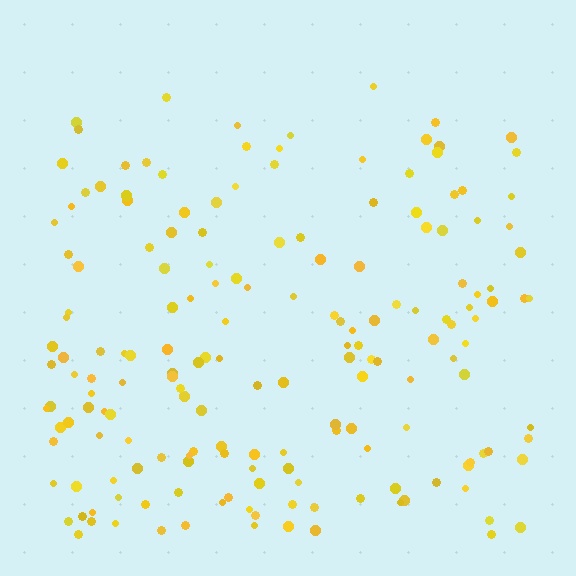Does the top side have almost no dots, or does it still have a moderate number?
Still a moderate number, just noticeably fewer than the bottom.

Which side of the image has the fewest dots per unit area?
The top.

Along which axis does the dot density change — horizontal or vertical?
Vertical.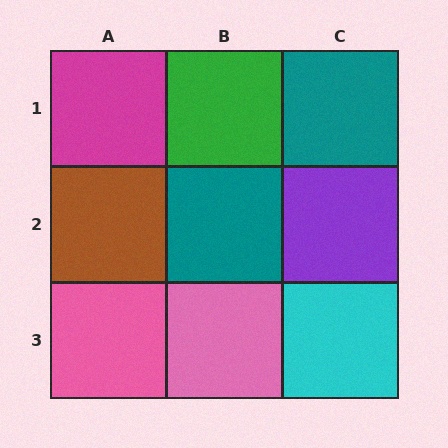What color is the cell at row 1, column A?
Magenta.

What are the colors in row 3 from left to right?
Pink, pink, cyan.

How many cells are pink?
2 cells are pink.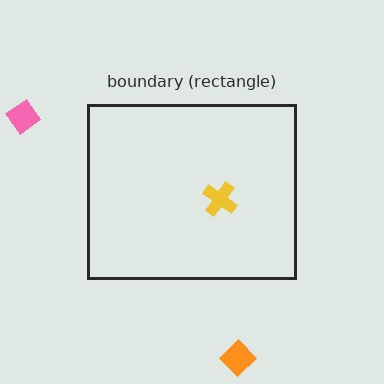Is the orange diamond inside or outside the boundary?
Outside.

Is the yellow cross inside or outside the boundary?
Inside.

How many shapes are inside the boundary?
1 inside, 2 outside.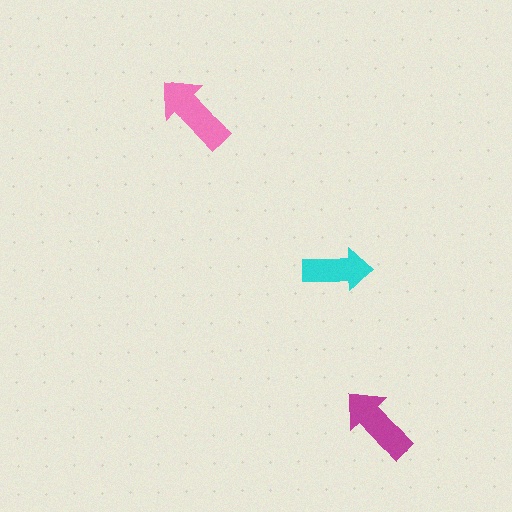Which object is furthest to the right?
The magenta arrow is rightmost.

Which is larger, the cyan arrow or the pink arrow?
The pink one.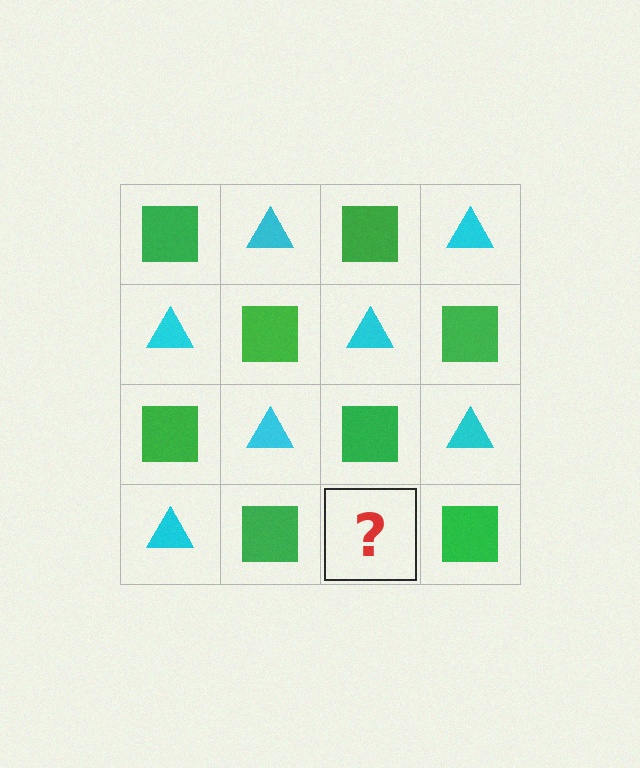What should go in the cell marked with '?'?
The missing cell should contain a cyan triangle.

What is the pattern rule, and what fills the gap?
The rule is that it alternates green square and cyan triangle in a checkerboard pattern. The gap should be filled with a cyan triangle.